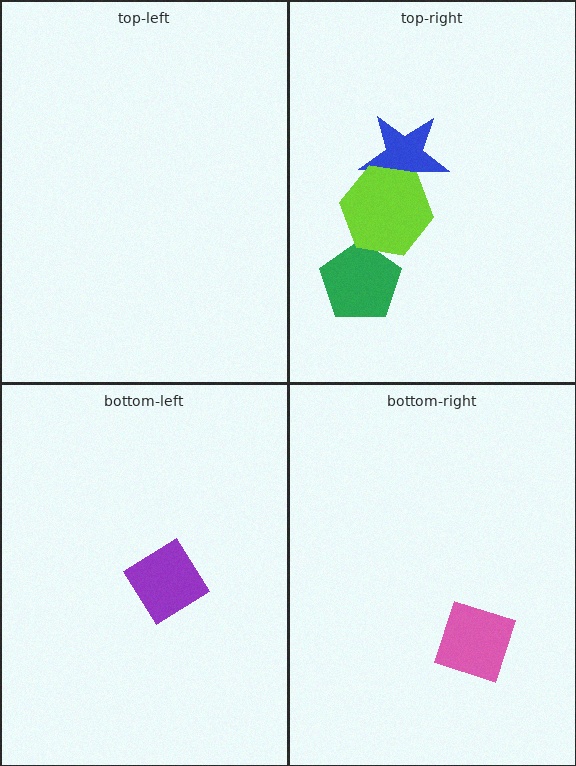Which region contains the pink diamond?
The bottom-right region.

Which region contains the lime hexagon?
The top-right region.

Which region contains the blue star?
The top-right region.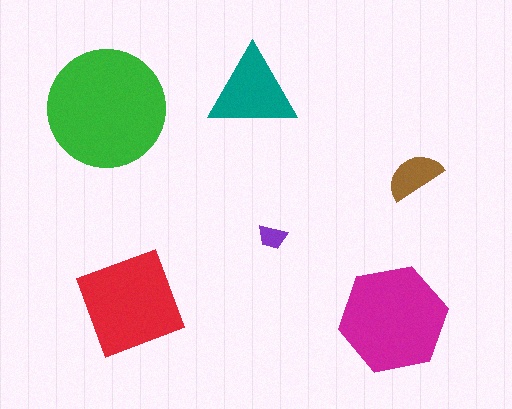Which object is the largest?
The green circle.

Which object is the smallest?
The purple trapezoid.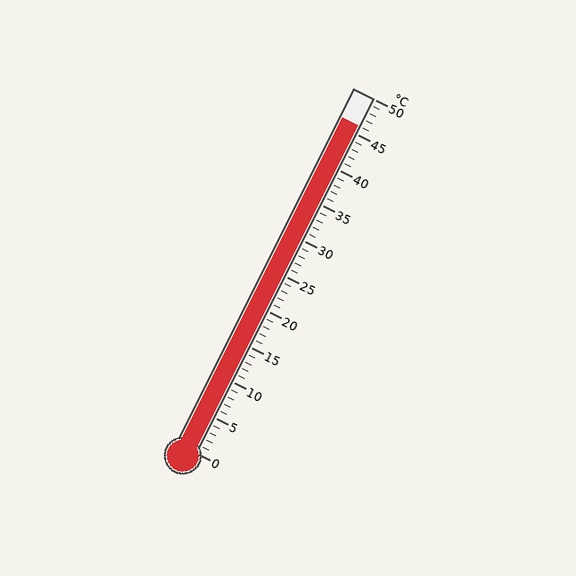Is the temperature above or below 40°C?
The temperature is above 40°C.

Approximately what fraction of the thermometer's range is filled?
The thermometer is filled to approximately 90% of its range.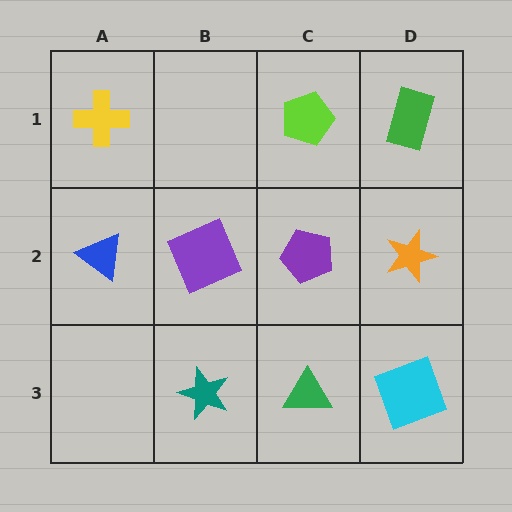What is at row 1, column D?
A green rectangle.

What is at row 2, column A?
A blue triangle.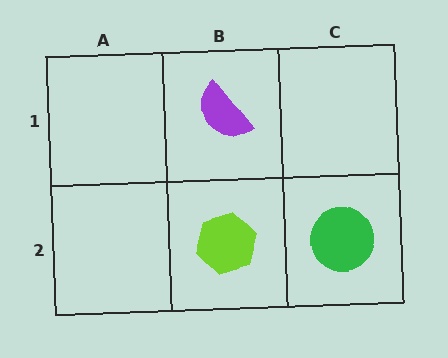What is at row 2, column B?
A lime hexagon.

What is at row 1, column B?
A purple semicircle.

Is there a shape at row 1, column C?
No, that cell is empty.